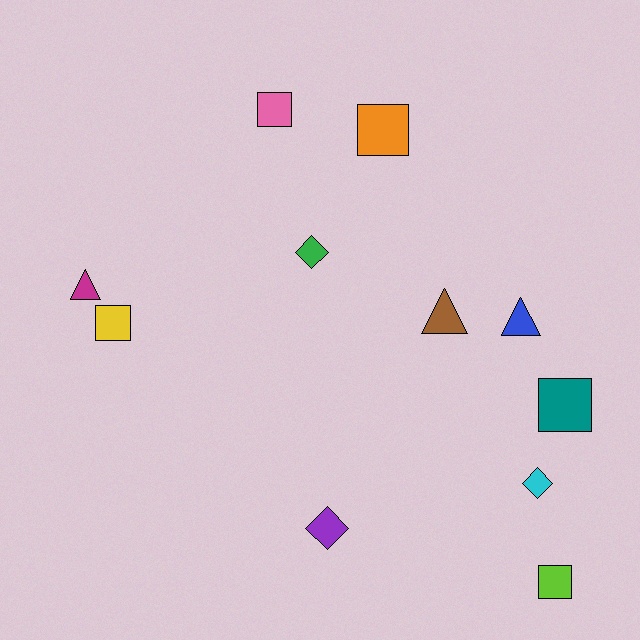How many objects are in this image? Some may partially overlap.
There are 11 objects.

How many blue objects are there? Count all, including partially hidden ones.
There is 1 blue object.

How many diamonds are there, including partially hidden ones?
There are 3 diamonds.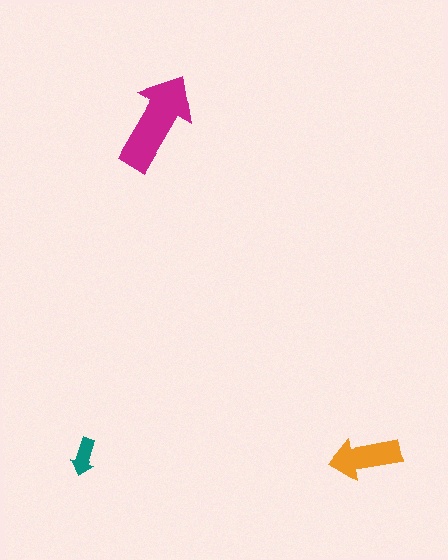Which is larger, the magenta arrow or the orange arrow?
The magenta one.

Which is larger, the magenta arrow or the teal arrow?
The magenta one.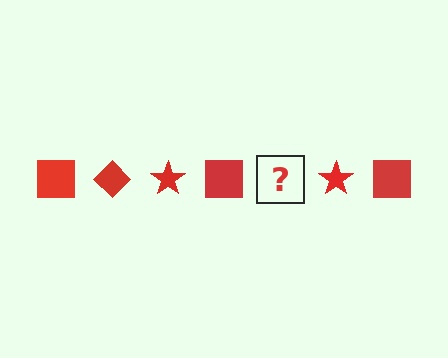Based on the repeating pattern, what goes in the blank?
The blank should be a red diamond.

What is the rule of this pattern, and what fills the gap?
The rule is that the pattern cycles through square, diamond, star shapes in red. The gap should be filled with a red diamond.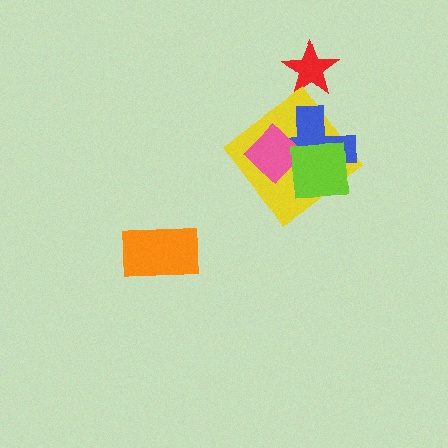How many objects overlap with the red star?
0 objects overlap with the red star.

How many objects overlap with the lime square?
3 objects overlap with the lime square.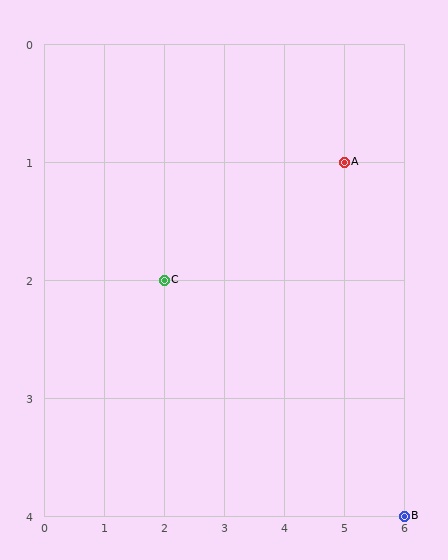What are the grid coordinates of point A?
Point A is at grid coordinates (5, 1).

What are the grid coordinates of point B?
Point B is at grid coordinates (6, 4).